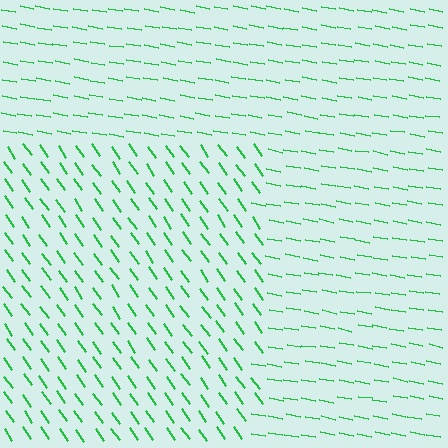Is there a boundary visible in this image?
Yes, there is a texture boundary formed by a change in line orientation.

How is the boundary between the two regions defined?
The boundary is defined purely by a change in line orientation (approximately 45 degrees difference). All lines are the same color and thickness.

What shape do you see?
I see a rectangle.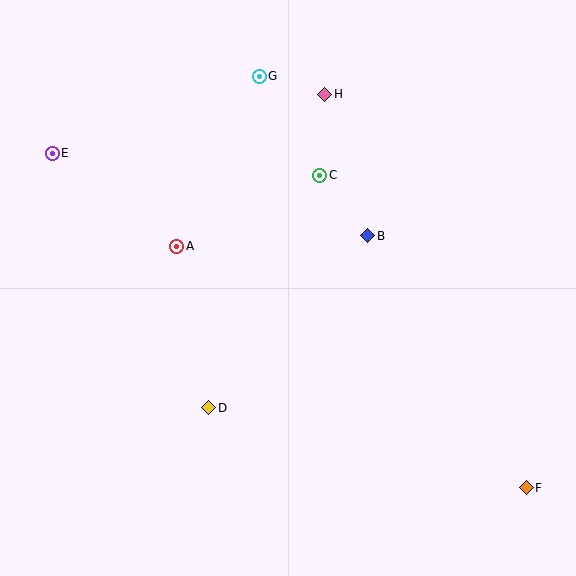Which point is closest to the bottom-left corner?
Point D is closest to the bottom-left corner.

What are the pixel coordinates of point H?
Point H is at (325, 94).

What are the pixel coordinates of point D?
Point D is at (209, 408).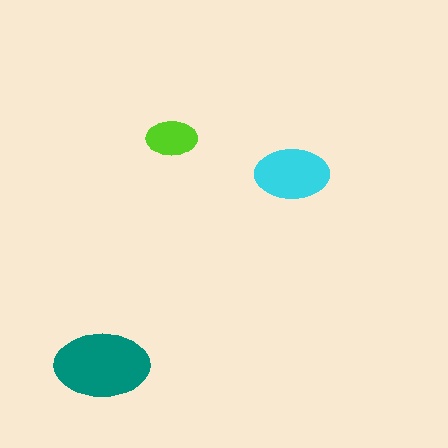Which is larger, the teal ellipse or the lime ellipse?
The teal one.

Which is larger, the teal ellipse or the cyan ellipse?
The teal one.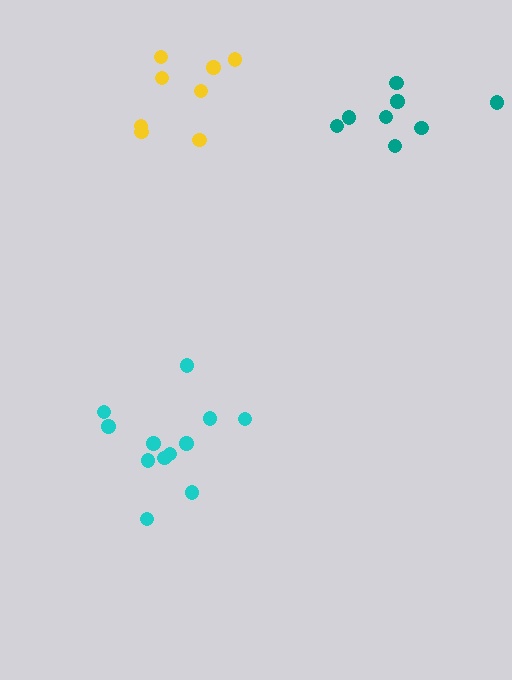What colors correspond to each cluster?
The clusters are colored: cyan, teal, yellow.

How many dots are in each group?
Group 1: 12 dots, Group 2: 8 dots, Group 3: 8 dots (28 total).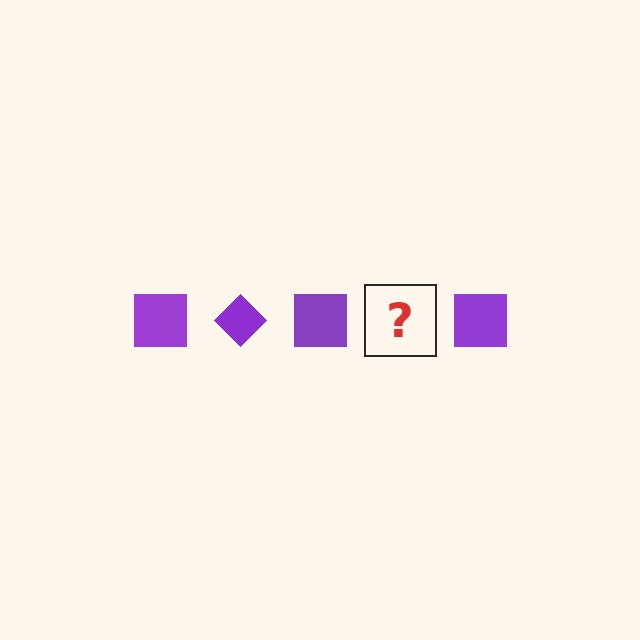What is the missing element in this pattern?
The missing element is a purple diamond.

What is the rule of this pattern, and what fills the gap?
The rule is that the pattern cycles through square, diamond shapes in purple. The gap should be filled with a purple diamond.